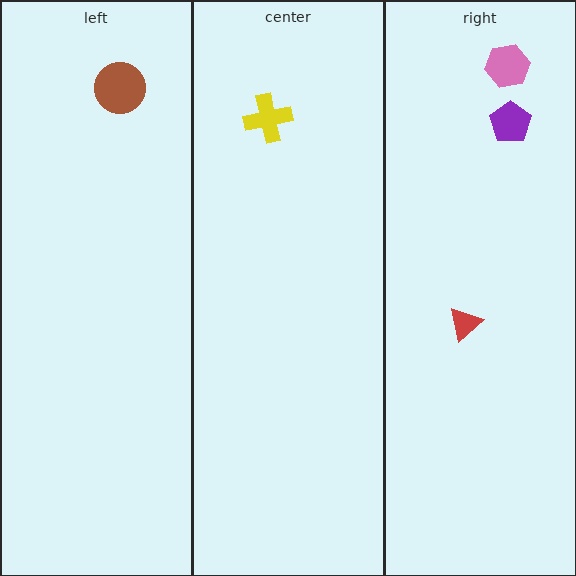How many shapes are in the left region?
1.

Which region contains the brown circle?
The left region.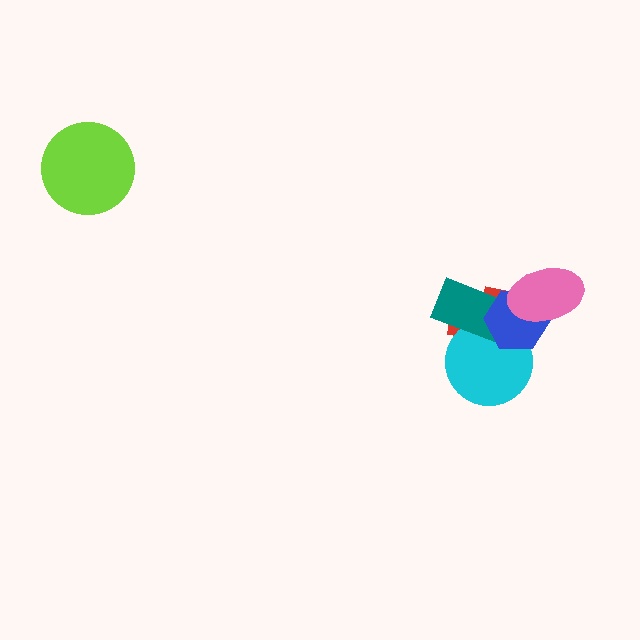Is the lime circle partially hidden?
No, no other shape covers it.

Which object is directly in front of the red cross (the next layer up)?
The cyan circle is directly in front of the red cross.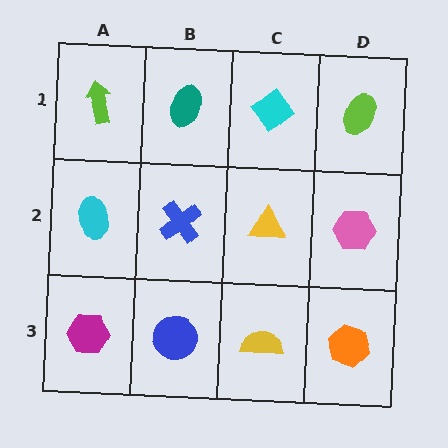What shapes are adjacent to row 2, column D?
A lime ellipse (row 1, column D), an orange hexagon (row 3, column D), a yellow triangle (row 2, column C).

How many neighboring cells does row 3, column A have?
2.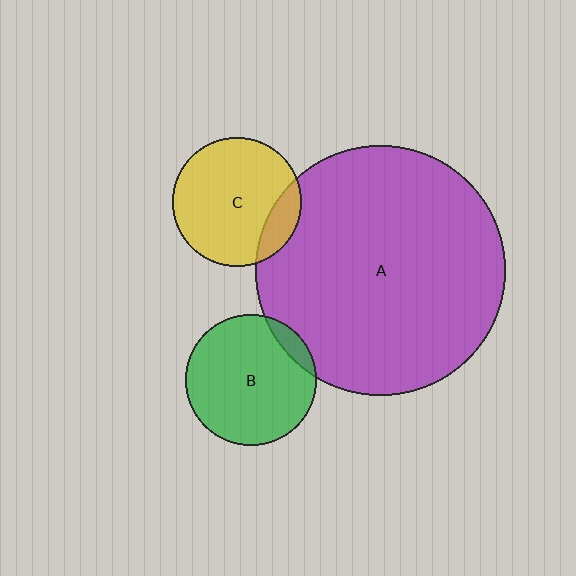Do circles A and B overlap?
Yes.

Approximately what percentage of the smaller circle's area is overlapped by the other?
Approximately 10%.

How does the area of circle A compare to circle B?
Approximately 3.7 times.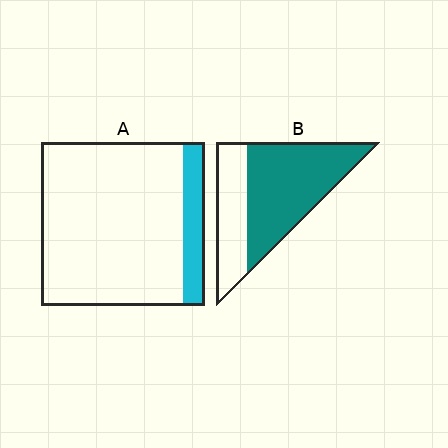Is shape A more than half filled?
No.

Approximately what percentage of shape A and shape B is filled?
A is approximately 15% and B is approximately 65%.